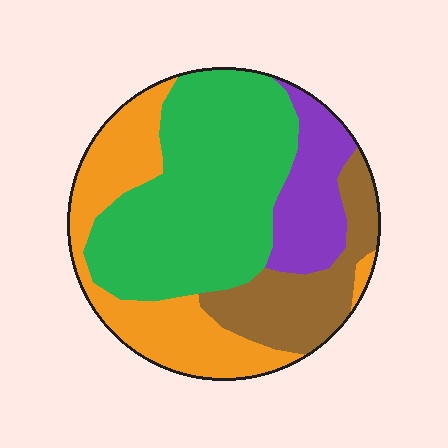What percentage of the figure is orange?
Orange takes up between a quarter and a half of the figure.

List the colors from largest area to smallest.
From largest to smallest: green, orange, brown, purple.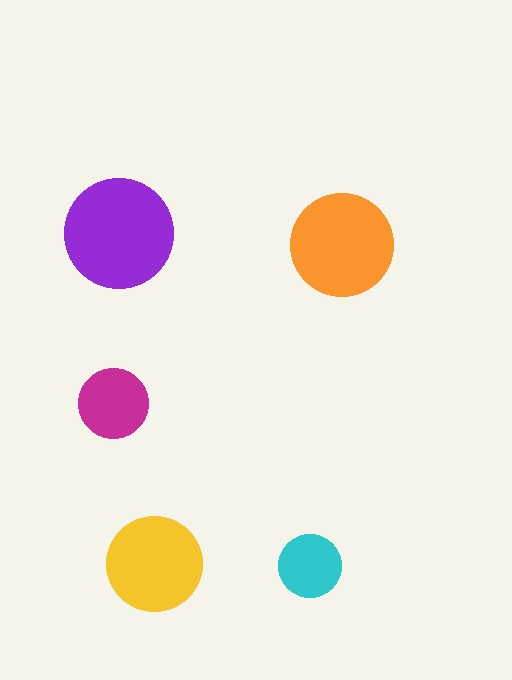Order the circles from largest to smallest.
the purple one, the orange one, the yellow one, the magenta one, the cyan one.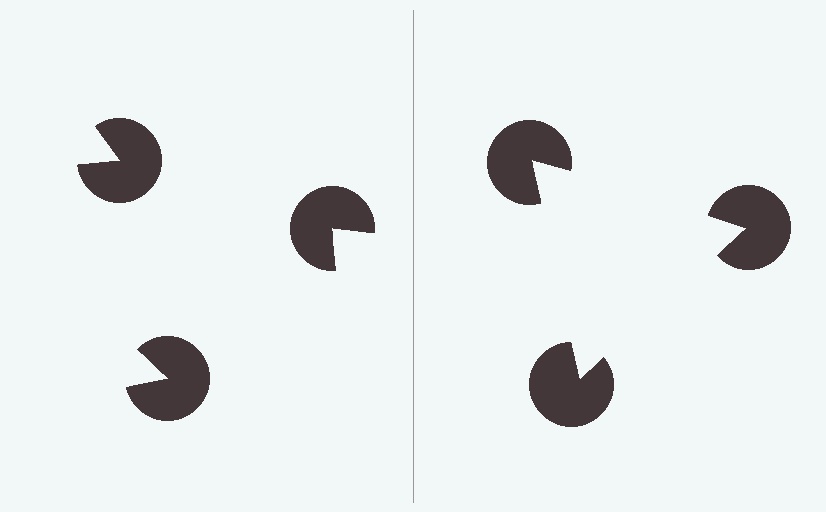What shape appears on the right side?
An illusory triangle.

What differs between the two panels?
The pac-man discs are positioned identically on both sides; only the wedge orientations differ. On the right they align to a triangle; on the left they are misaligned.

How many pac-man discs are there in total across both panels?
6 — 3 on each side.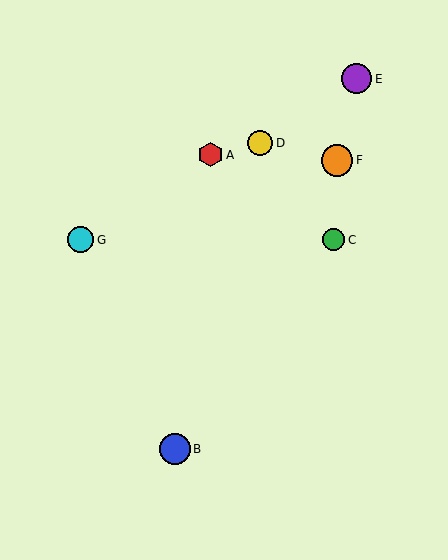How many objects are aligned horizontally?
2 objects (C, G) are aligned horizontally.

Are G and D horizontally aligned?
No, G is at y≈240 and D is at y≈143.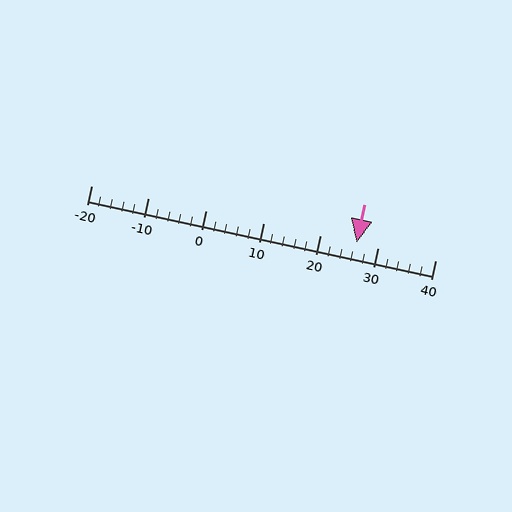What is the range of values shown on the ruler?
The ruler shows values from -20 to 40.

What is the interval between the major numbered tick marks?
The major tick marks are spaced 10 units apart.